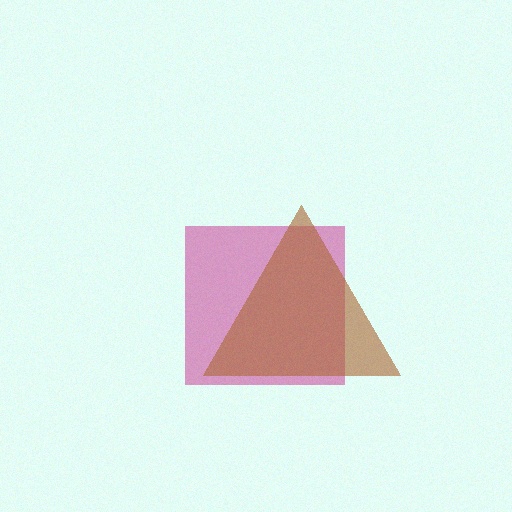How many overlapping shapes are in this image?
There are 2 overlapping shapes in the image.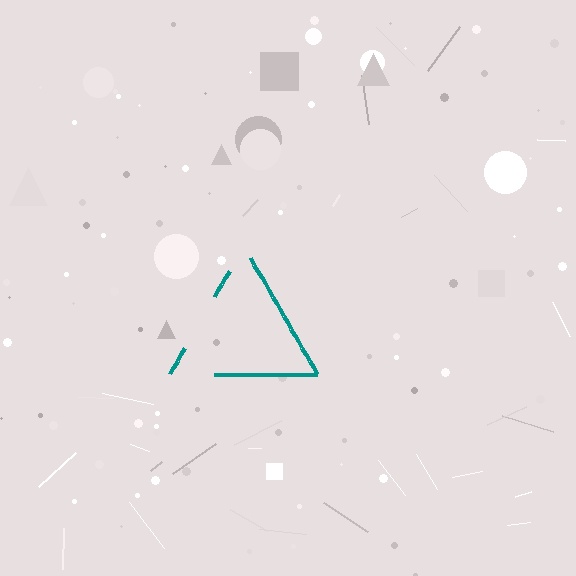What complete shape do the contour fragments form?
The contour fragments form a triangle.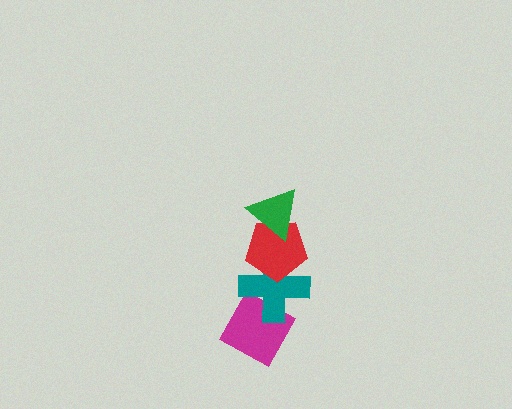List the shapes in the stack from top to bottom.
From top to bottom: the green triangle, the red pentagon, the teal cross, the magenta diamond.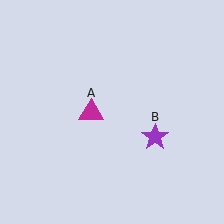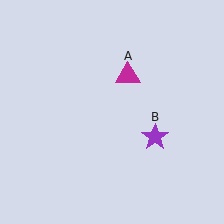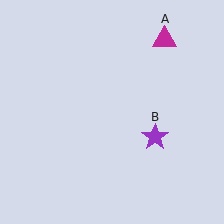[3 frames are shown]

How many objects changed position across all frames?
1 object changed position: magenta triangle (object A).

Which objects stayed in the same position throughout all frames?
Purple star (object B) remained stationary.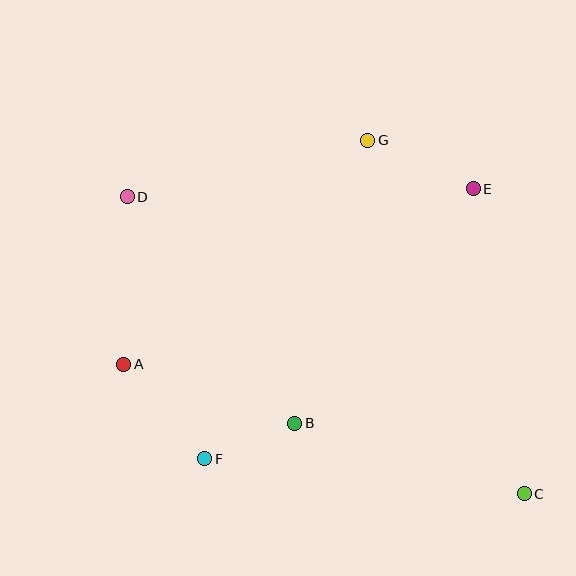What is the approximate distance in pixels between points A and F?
The distance between A and F is approximately 124 pixels.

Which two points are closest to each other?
Points B and F are closest to each other.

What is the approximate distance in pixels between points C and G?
The distance between C and G is approximately 386 pixels.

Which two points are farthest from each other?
Points C and D are farthest from each other.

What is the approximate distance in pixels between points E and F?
The distance between E and F is approximately 381 pixels.